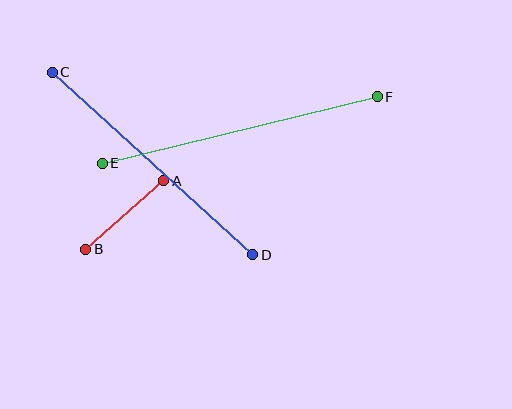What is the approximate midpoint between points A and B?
The midpoint is at approximately (125, 215) pixels.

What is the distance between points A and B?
The distance is approximately 104 pixels.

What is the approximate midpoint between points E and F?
The midpoint is at approximately (240, 130) pixels.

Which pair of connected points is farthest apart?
Points E and F are farthest apart.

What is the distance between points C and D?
The distance is approximately 271 pixels.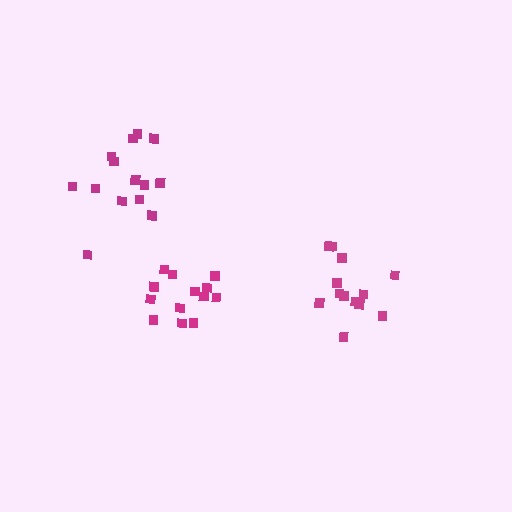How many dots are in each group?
Group 1: 13 dots, Group 2: 14 dots, Group 3: 14 dots (41 total).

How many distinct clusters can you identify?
There are 3 distinct clusters.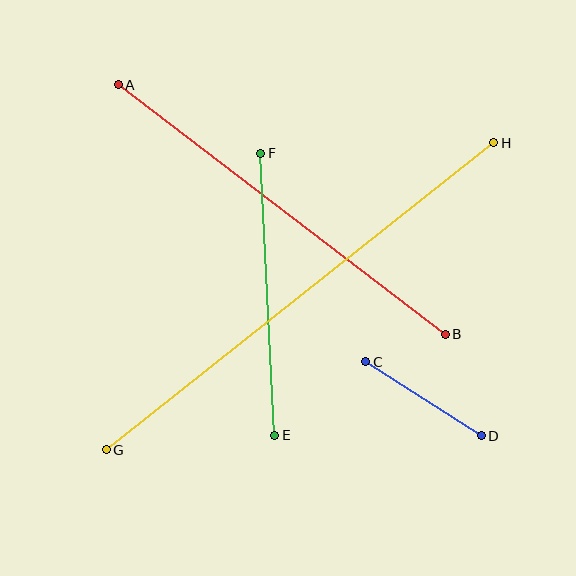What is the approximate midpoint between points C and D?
The midpoint is at approximately (423, 399) pixels.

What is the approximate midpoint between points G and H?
The midpoint is at approximately (300, 296) pixels.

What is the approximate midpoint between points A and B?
The midpoint is at approximately (282, 209) pixels.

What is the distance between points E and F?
The distance is approximately 282 pixels.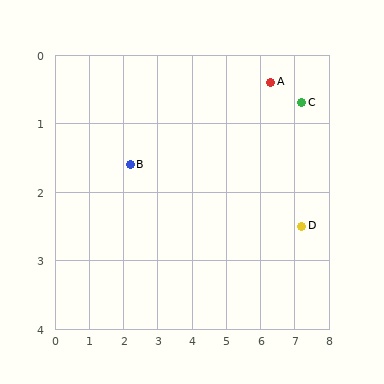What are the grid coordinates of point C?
Point C is at approximately (7.2, 0.7).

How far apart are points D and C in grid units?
Points D and C are about 1.8 grid units apart.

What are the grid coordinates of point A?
Point A is at approximately (6.3, 0.4).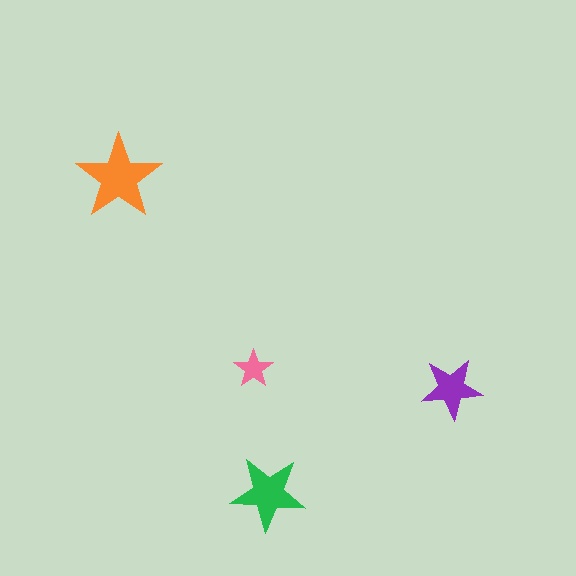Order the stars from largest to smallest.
the orange one, the green one, the purple one, the pink one.